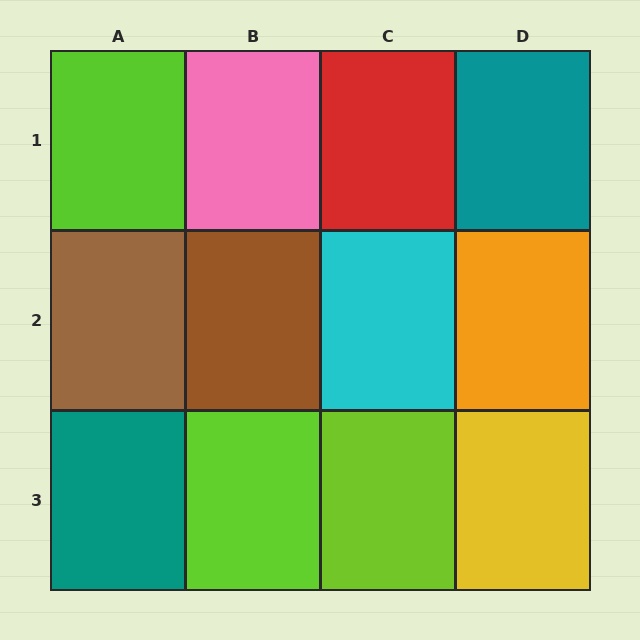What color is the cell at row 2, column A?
Brown.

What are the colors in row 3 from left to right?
Teal, lime, lime, yellow.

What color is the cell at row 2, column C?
Cyan.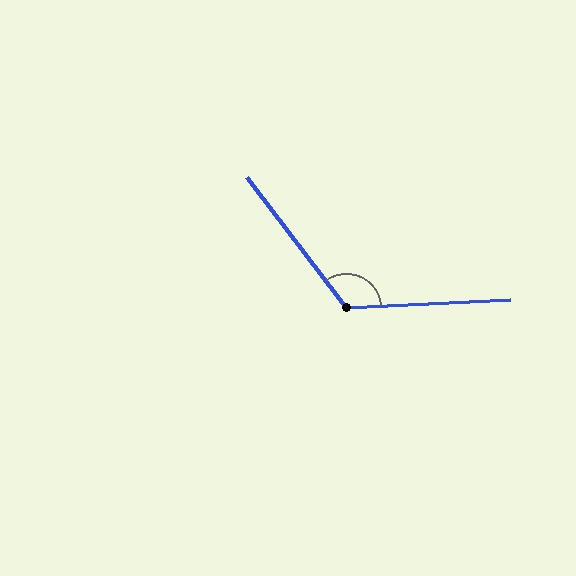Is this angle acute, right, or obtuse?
It is obtuse.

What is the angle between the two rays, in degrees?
Approximately 125 degrees.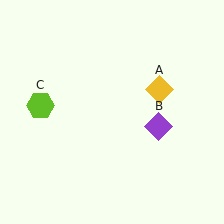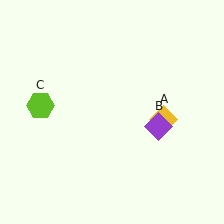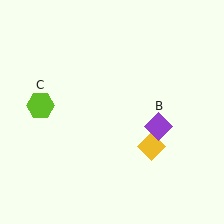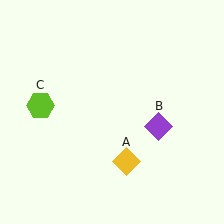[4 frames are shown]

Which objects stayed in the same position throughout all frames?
Purple diamond (object B) and lime hexagon (object C) remained stationary.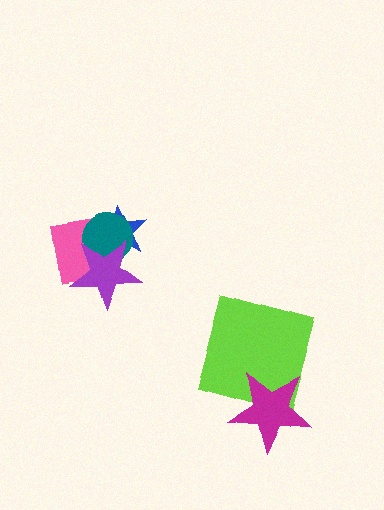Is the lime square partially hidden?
Yes, it is partially covered by another shape.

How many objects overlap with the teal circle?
3 objects overlap with the teal circle.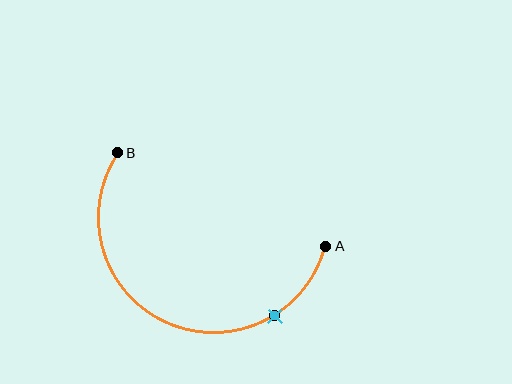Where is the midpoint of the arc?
The arc midpoint is the point on the curve farthest from the straight line joining A and B. It sits below that line.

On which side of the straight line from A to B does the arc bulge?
The arc bulges below the straight line connecting A and B.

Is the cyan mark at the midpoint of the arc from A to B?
No. The cyan mark lies on the arc but is closer to endpoint A. The arc midpoint would be at the point on the curve equidistant along the arc from both A and B.